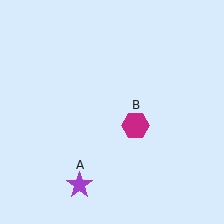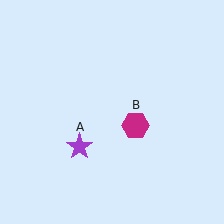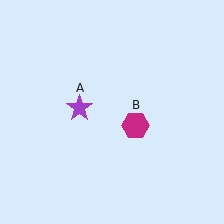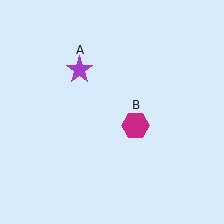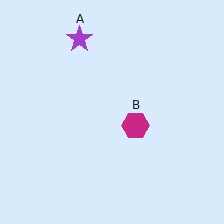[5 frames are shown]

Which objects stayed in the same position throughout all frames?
Magenta hexagon (object B) remained stationary.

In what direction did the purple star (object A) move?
The purple star (object A) moved up.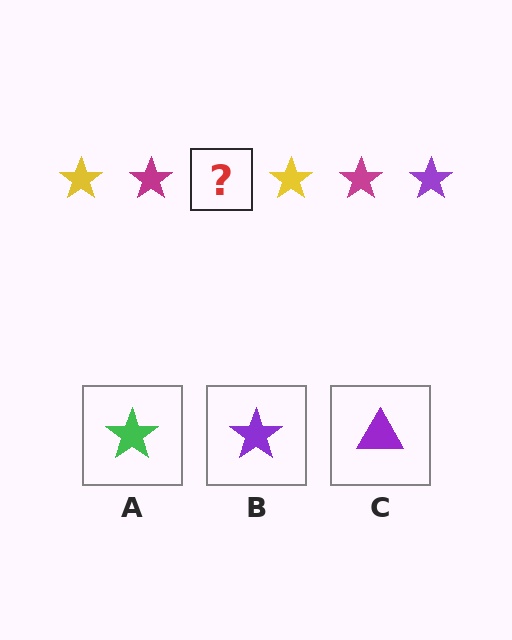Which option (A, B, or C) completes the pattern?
B.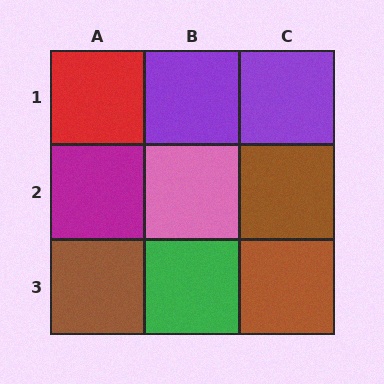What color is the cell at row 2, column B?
Pink.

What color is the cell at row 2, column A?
Magenta.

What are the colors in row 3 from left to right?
Brown, green, brown.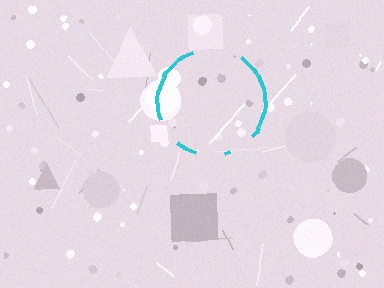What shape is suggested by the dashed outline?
The dashed outline suggests a circle.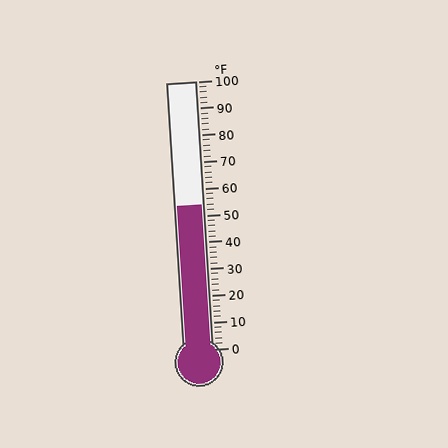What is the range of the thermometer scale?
The thermometer scale ranges from 0°F to 100°F.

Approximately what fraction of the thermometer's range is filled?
The thermometer is filled to approximately 55% of its range.